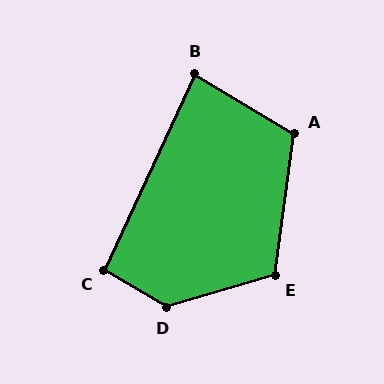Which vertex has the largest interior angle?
D, at approximately 133 degrees.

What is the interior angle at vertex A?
Approximately 113 degrees (obtuse).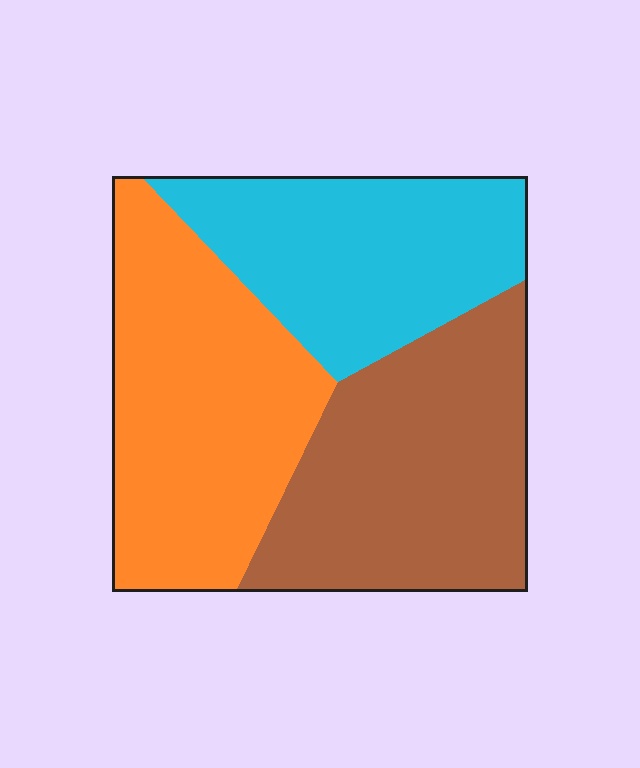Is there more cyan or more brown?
Brown.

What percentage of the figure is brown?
Brown covers roughly 35% of the figure.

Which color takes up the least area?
Cyan, at roughly 30%.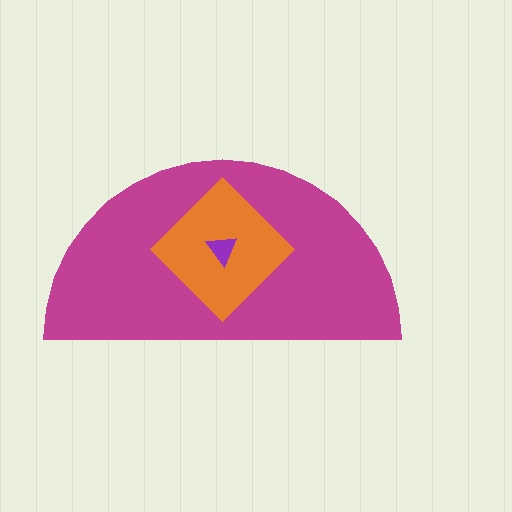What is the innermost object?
The purple triangle.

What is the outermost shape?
The magenta semicircle.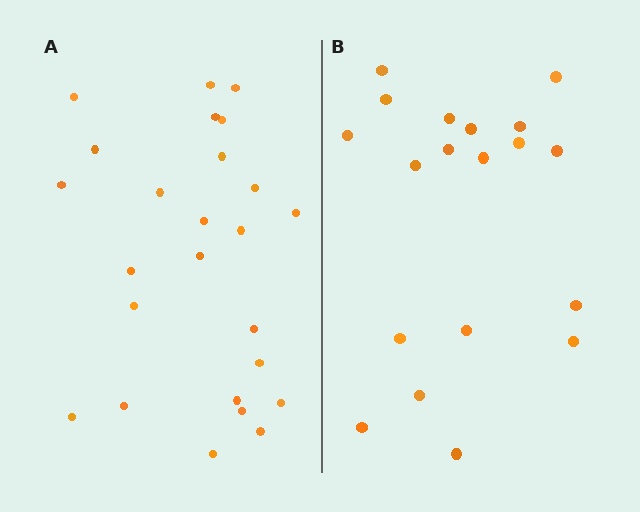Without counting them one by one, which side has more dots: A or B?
Region A (the left region) has more dots.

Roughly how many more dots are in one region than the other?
Region A has about 6 more dots than region B.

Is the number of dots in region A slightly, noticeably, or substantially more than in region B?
Region A has noticeably more, but not dramatically so. The ratio is roughly 1.3 to 1.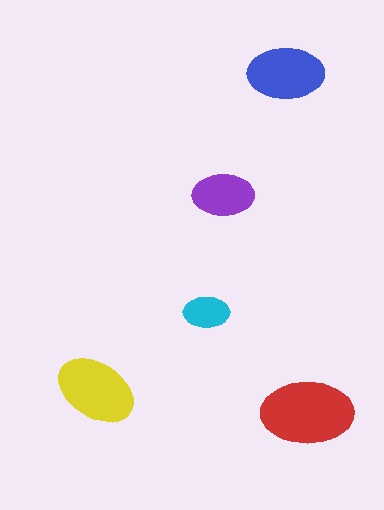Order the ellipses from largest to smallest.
the red one, the yellow one, the blue one, the purple one, the cyan one.